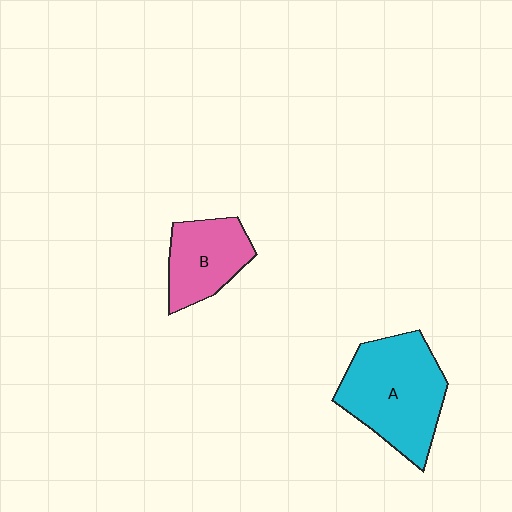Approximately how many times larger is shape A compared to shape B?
Approximately 1.7 times.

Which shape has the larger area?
Shape A (cyan).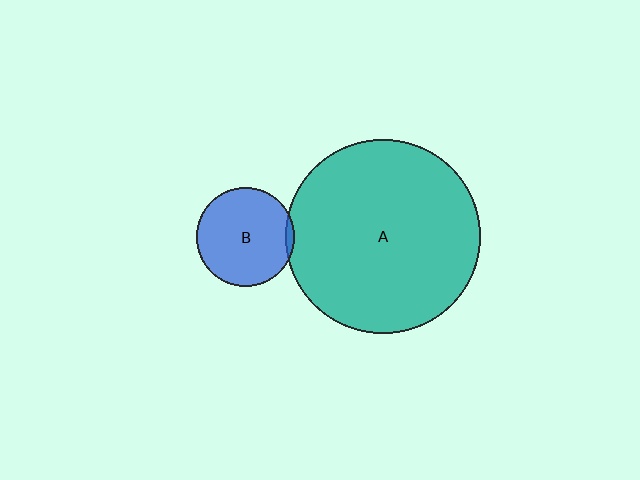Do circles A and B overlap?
Yes.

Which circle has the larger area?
Circle A (teal).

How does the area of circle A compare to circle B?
Approximately 3.9 times.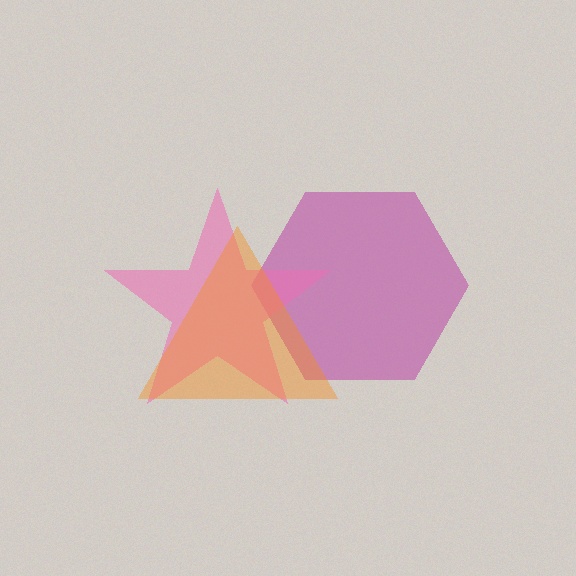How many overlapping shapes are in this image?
There are 3 overlapping shapes in the image.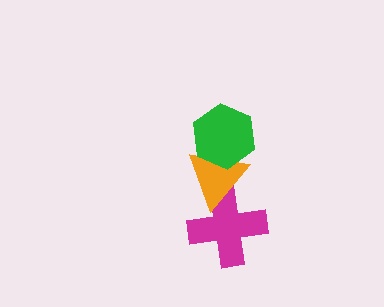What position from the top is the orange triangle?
The orange triangle is 2nd from the top.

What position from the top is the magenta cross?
The magenta cross is 3rd from the top.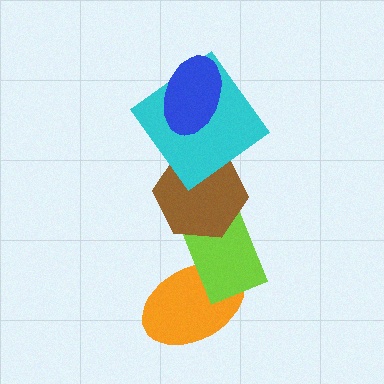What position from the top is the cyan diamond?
The cyan diamond is 2nd from the top.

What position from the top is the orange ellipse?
The orange ellipse is 5th from the top.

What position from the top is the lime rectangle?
The lime rectangle is 4th from the top.